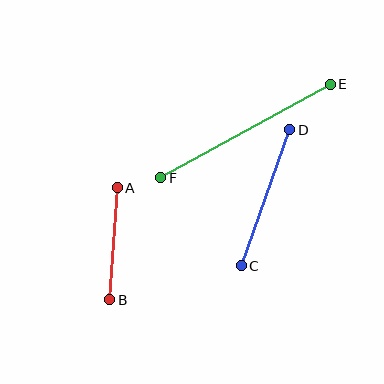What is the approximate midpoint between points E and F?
The midpoint is at approximately (246, 131) pixels.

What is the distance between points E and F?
The distance is approximately 194 pixels.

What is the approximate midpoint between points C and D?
The midpoint is at approximately (266, 198) pixels.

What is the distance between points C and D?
The distance is approximately 144 pixels.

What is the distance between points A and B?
The distance is approximately 112 pixels.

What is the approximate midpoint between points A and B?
The midpoint is at approximately (114, 244) pixels.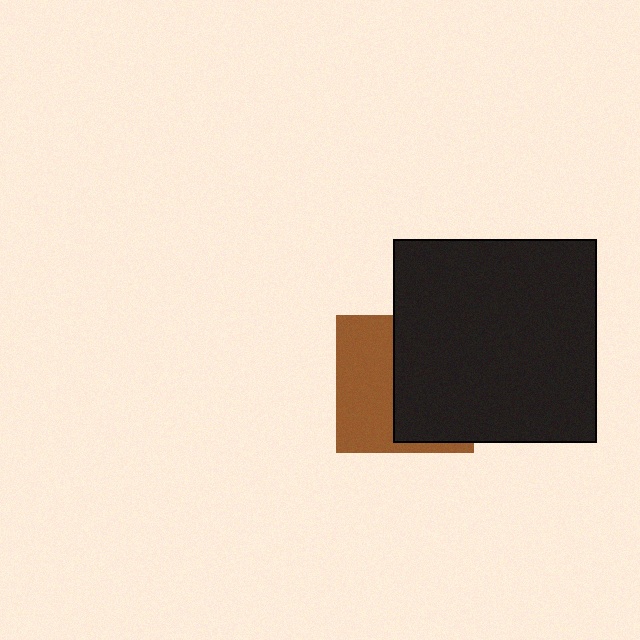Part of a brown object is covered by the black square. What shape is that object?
It is a square.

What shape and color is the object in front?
The object in front is a black square.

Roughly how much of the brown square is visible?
About half of it is visible (roughly 46%).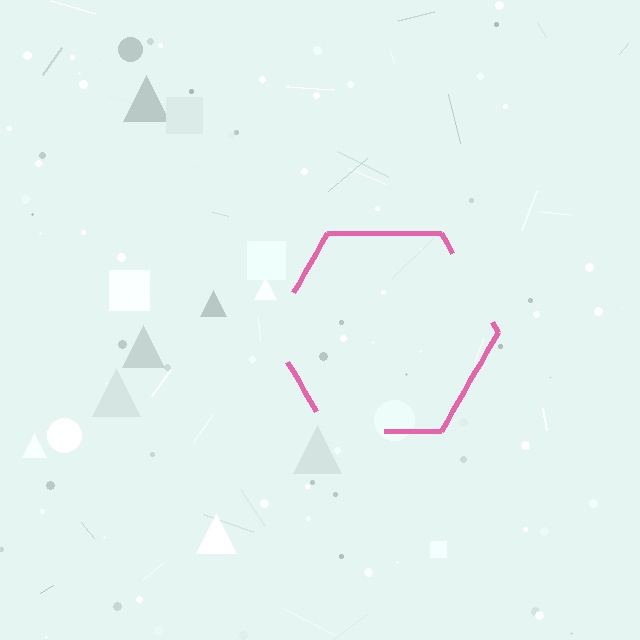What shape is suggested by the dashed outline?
The dashed outline suggests a hexagon.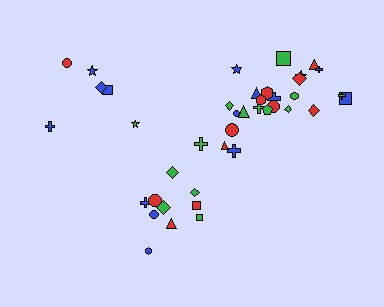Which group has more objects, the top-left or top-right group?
The top-right group.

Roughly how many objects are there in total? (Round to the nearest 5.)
Roughly 40 objects in total.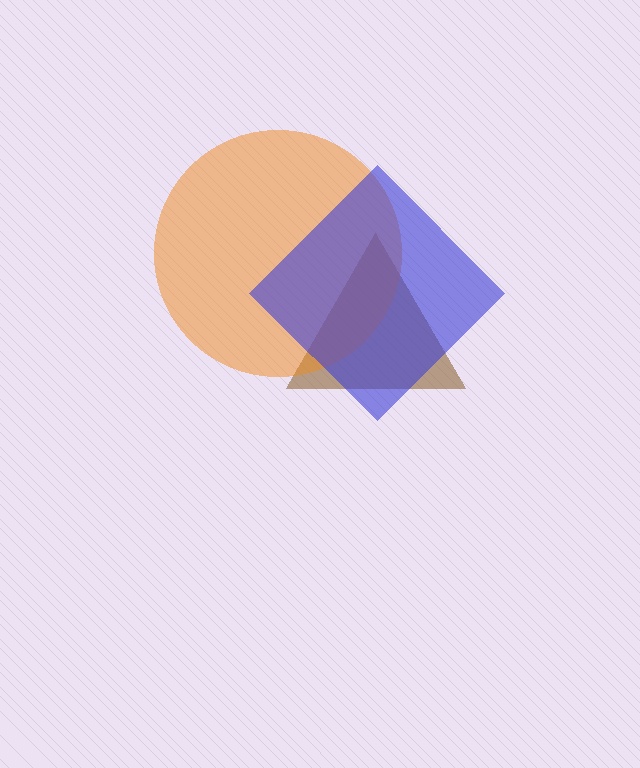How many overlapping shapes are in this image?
There are 3 overlapping shapes in the image.